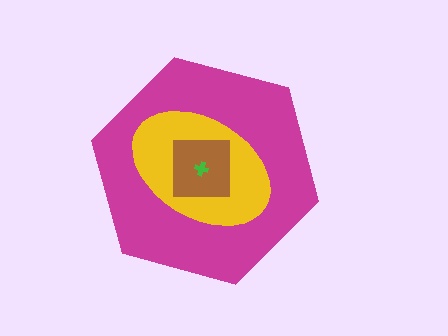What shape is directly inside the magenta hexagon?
The yellow ellipse.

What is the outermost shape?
The magenta hexagon.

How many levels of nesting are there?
4.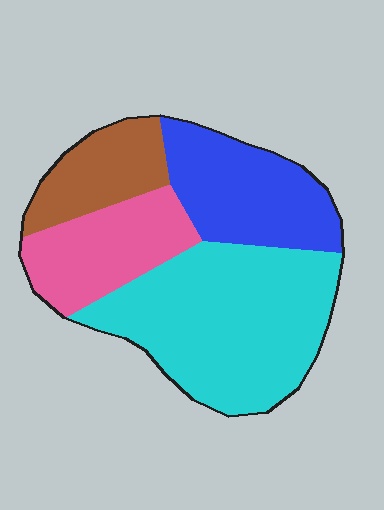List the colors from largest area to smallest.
From largest to smallest: cyan, blue, pink, brown.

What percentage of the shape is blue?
Blue covers about 25% of the shape.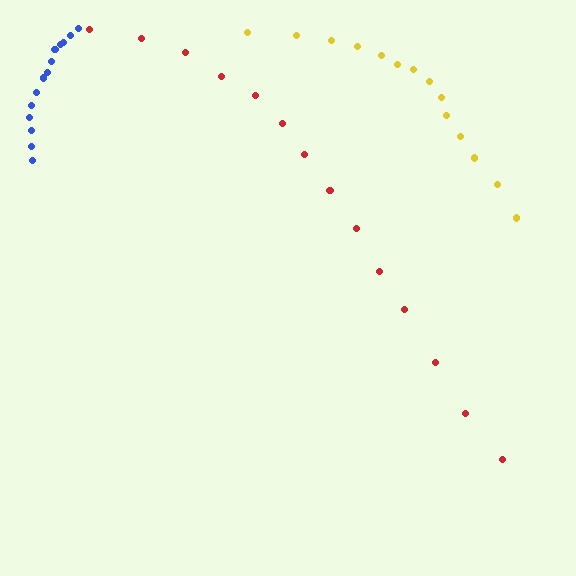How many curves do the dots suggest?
There are 3 distinct paths.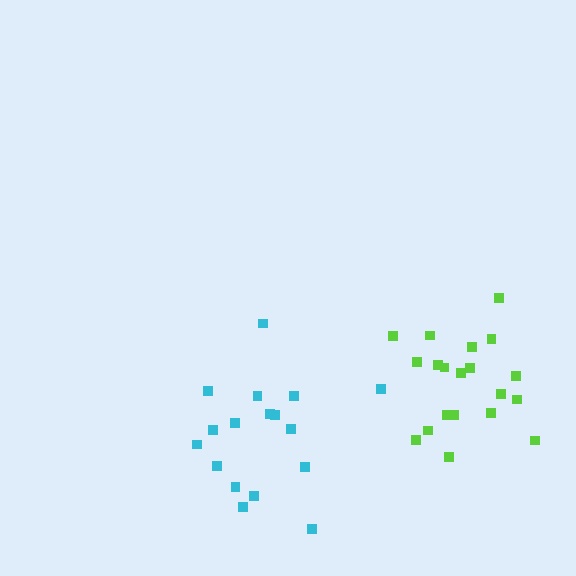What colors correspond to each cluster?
The clusters are colored: lime, cyan.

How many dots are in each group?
Group 1: 20 dots, Group 2: 17 dots (37 total).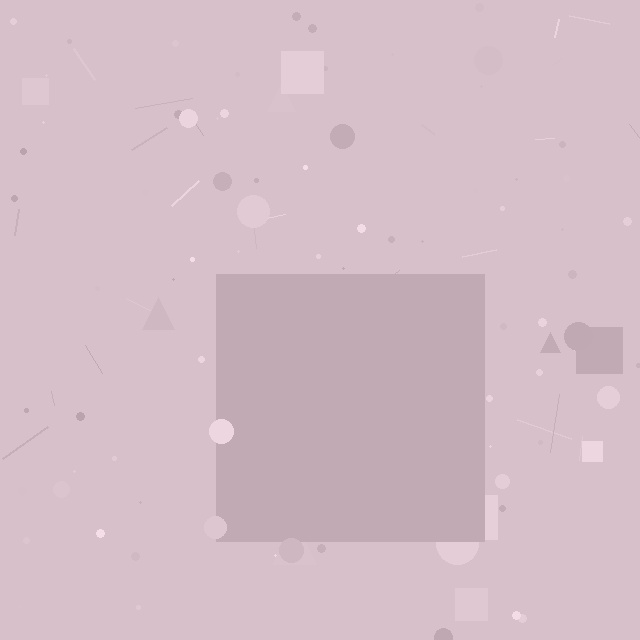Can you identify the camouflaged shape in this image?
The camouflaged shape is a square.